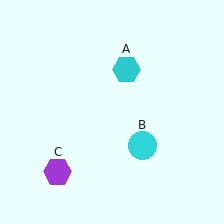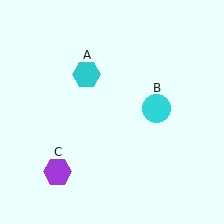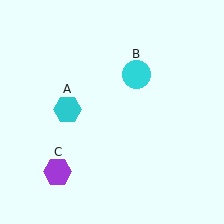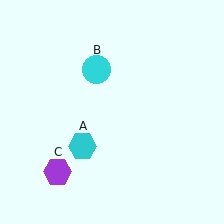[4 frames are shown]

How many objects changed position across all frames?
2 objects changed position: cyan hexagon (object A), cyan circle (object B).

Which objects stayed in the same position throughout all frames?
Purple hexagon (object C) remained stationary.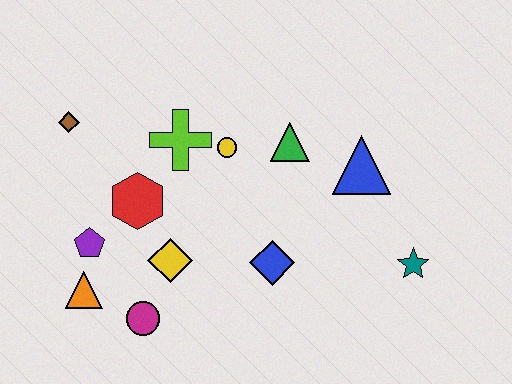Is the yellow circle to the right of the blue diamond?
No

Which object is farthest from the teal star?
The brown diamond is farthest from the teal star.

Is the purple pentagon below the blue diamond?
No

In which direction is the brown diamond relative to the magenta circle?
The brown diamond is above the magenta circle.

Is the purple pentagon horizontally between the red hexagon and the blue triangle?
No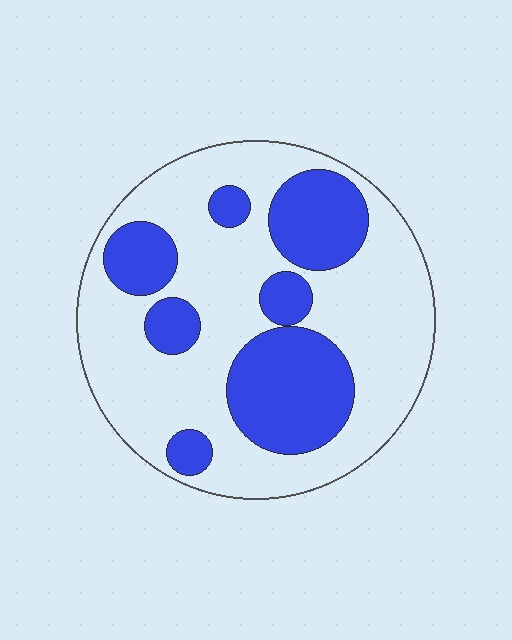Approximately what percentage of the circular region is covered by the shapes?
Approximately 35%.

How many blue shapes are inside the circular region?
7.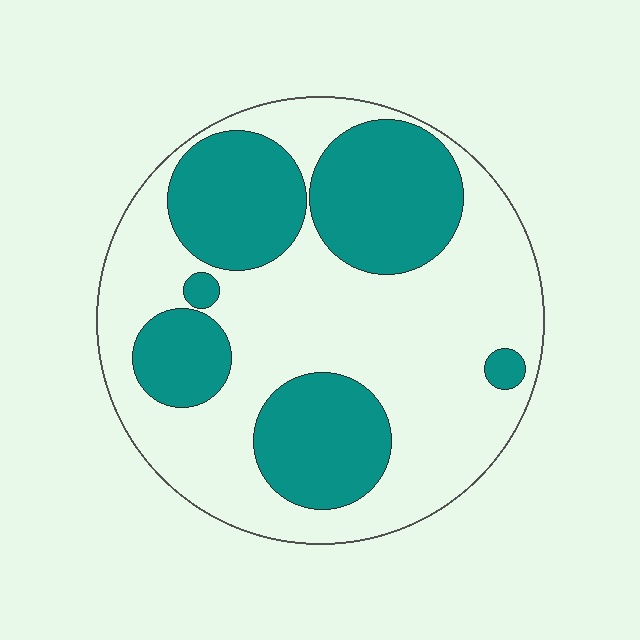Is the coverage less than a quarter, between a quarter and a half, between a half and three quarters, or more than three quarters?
Between a quarter and a half.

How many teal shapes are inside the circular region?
6.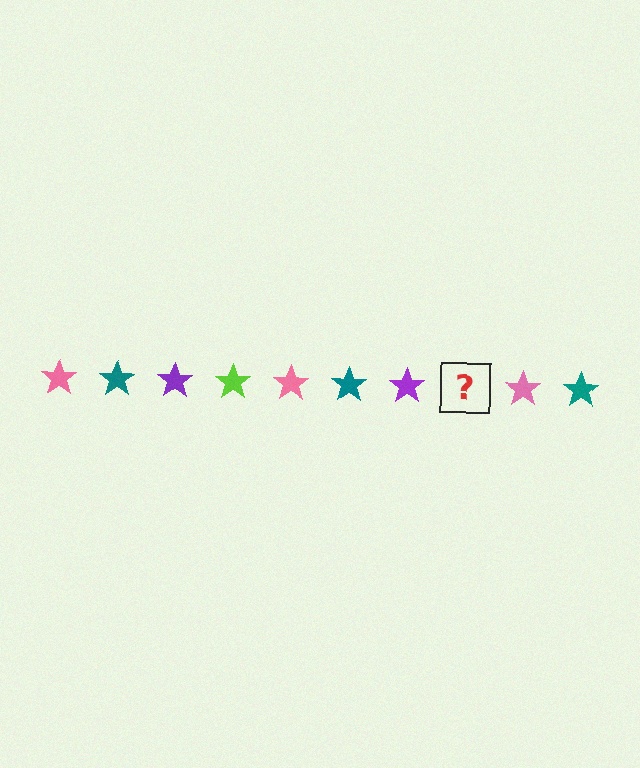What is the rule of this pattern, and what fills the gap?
The rule is that the pattern cycles through pink, teal, purple, lime stars. The gap should be filled with a lime star.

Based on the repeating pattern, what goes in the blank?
The blank should be a lime star.